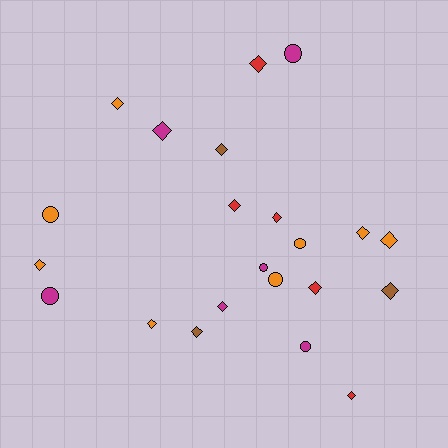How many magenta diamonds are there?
There are 2 magenta diamonds.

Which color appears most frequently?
Orange, with 8 objects.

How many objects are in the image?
There are 22 objects.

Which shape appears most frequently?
Diamond, with 15 objects.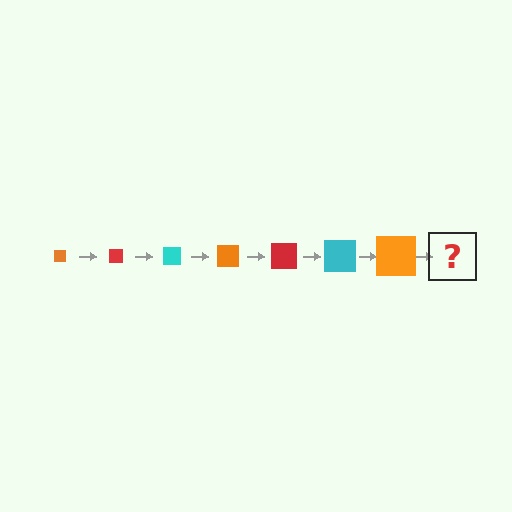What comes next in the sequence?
The next element should be a red square, larger than the previous one.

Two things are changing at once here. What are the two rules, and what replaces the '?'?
The two rules are that the square grows larger each step and the color cycles through orange, red, and cyan. The '?' should be a red square, larger than the previous one.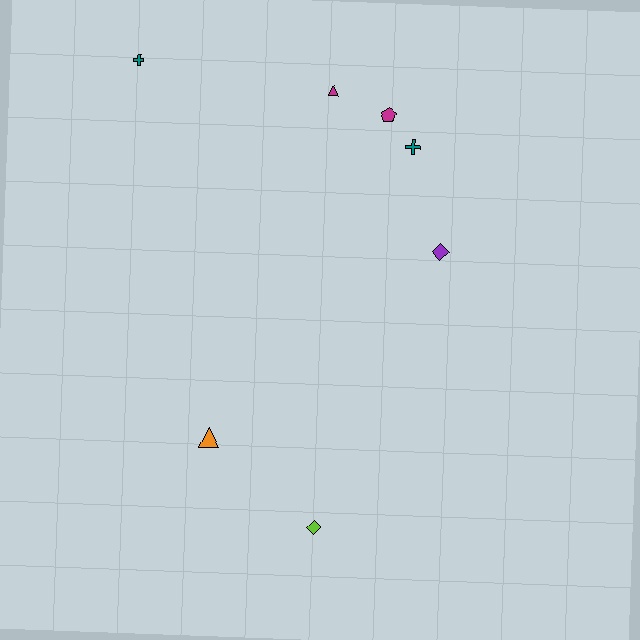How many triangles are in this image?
There are 2 triangles.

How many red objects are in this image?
There are no red objects.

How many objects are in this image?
There are 7 objects.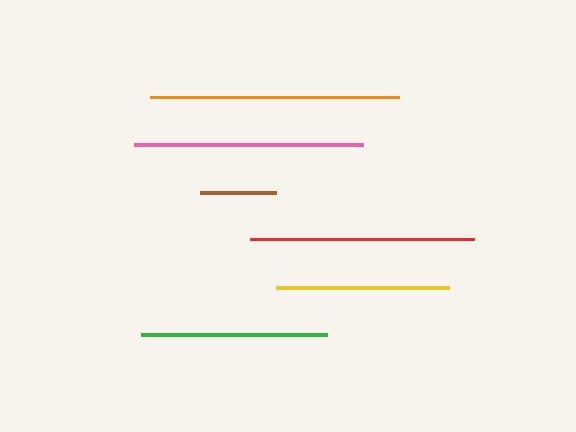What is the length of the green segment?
The green segment is approximately 186 pixels long.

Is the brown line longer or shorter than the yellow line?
The yellow line is longer than the brown line.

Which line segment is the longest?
The orange line is the longest at approximately 248 pixels.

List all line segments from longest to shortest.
From longest to shortest: orange, pink, red, green, yellow, brown.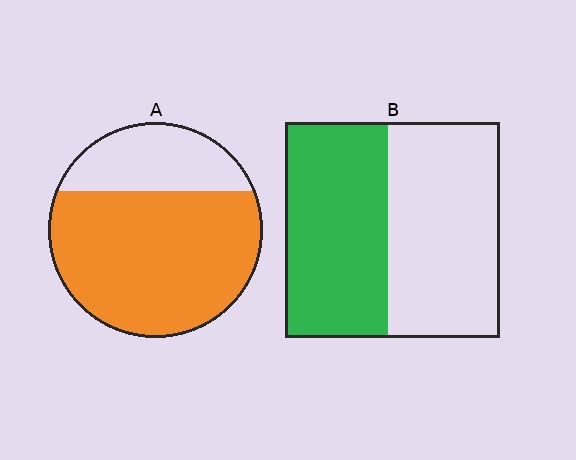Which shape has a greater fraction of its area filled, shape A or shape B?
Shape A.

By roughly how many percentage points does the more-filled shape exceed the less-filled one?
By roughly 25 percentage points (A over B).